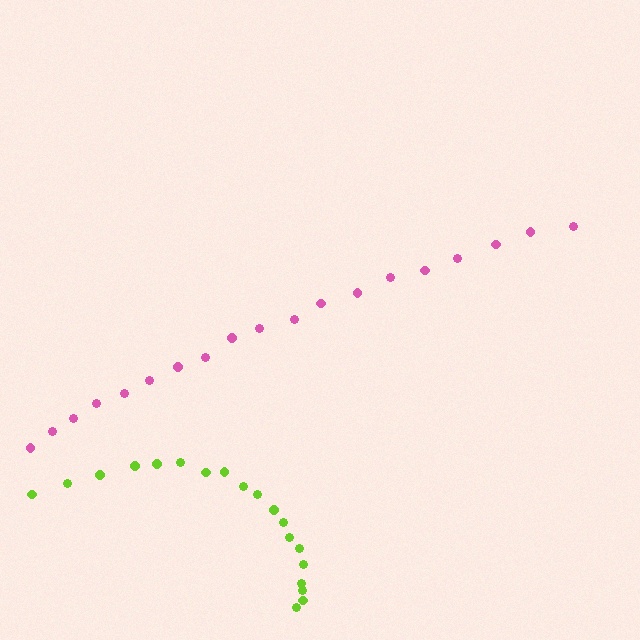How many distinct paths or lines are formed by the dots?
There are 2 distinct paths.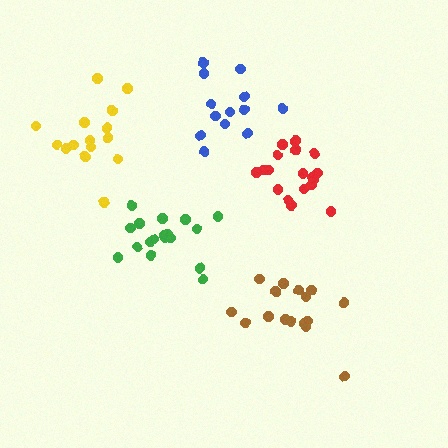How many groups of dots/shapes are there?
There are 5 groups.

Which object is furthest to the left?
The yellow cluster is leftmost.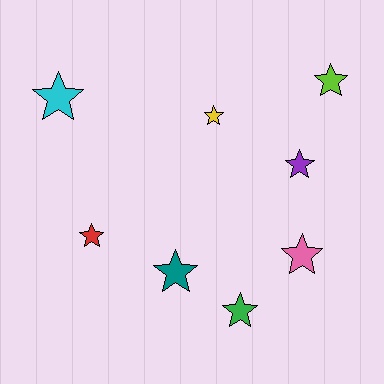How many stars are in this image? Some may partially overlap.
There are 8 stars.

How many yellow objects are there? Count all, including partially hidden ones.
There is 1 yellow object.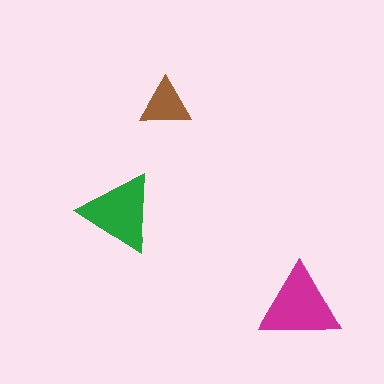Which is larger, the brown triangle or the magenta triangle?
The magenta one.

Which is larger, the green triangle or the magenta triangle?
The magenta one.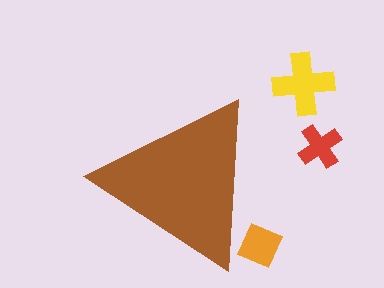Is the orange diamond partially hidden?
Yes, the orange diamond is partially hidden behind the brown triangle.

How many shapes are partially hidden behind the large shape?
1 shape is partially hidden.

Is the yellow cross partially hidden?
No, the yellow cross is fully visible.